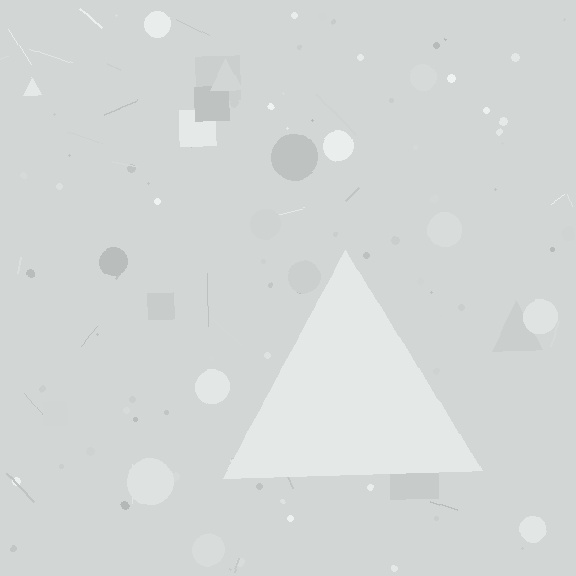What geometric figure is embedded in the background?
A triangle is embedded in the background.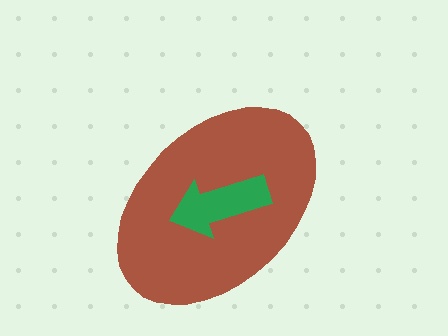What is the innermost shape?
The green arrow.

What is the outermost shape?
The brown ellipse.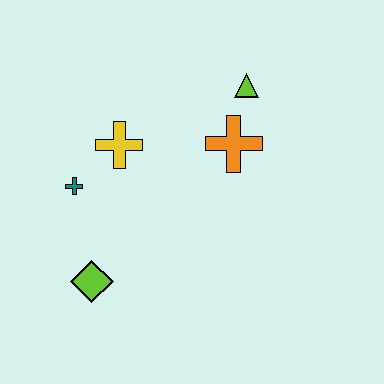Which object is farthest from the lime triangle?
The lime diamond is farthest from the lime triangle.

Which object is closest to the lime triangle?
The orange cross is closest to the lime triangle.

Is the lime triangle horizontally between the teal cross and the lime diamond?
No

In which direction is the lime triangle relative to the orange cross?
The lime triangle is above the orange cross.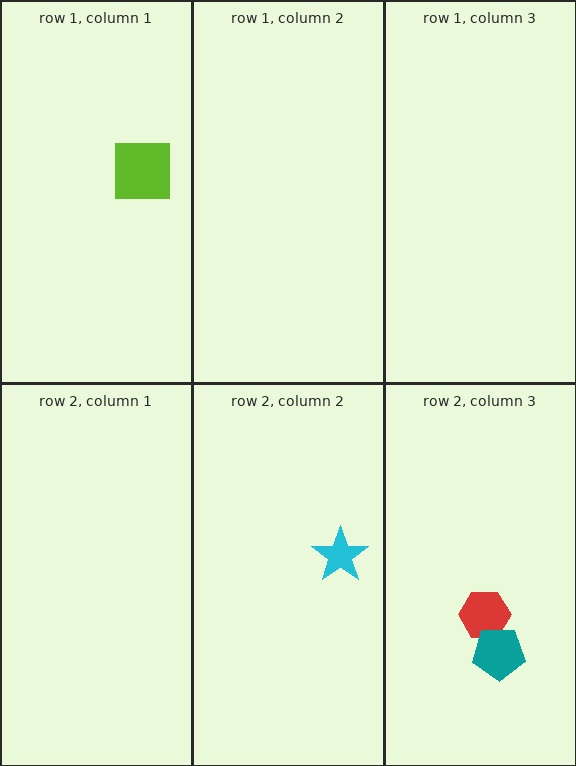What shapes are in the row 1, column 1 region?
The lime square.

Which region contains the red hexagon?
The row 2, column 3 region.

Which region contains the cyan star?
The row 2, column 2 region.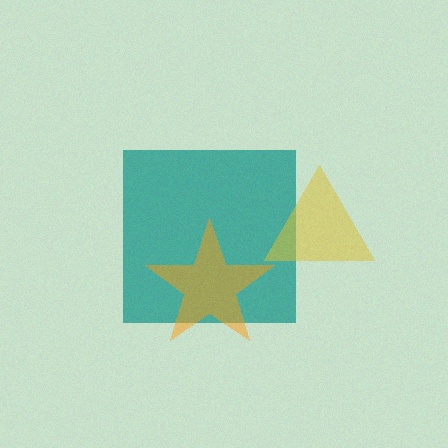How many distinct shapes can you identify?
There are 3 distinct shapes: a teal square, an orange star, a yellow triangle.